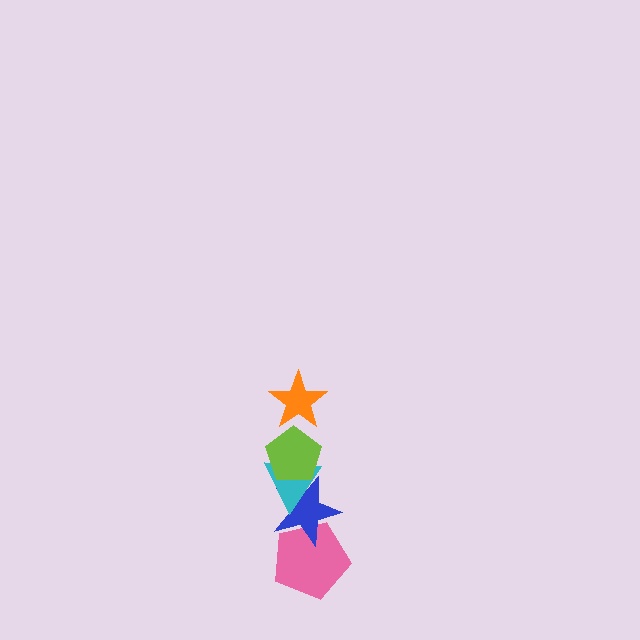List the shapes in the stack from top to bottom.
From top to bottom: the orange star, the lime pentagon, the cyan triangle, the blue star, the pink pentagon.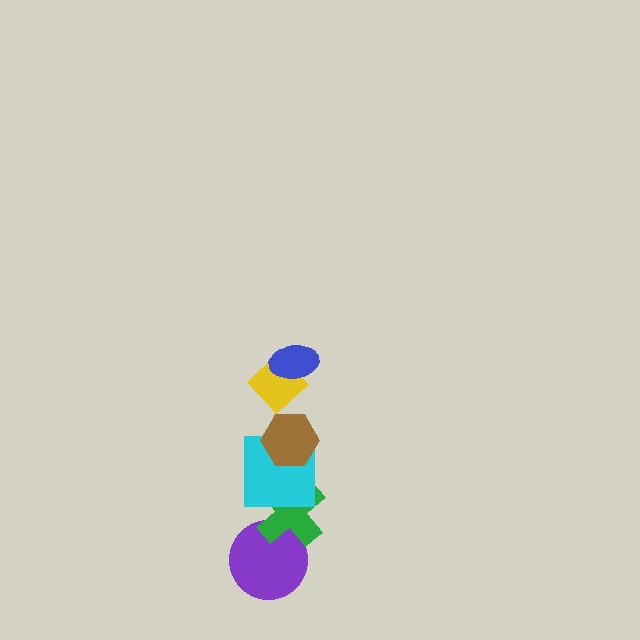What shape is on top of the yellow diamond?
The blue ellipse is on top of the yellow diamond.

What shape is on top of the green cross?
The cyan square is on top of the green cross.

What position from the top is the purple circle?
The purple circle is 6th from the top.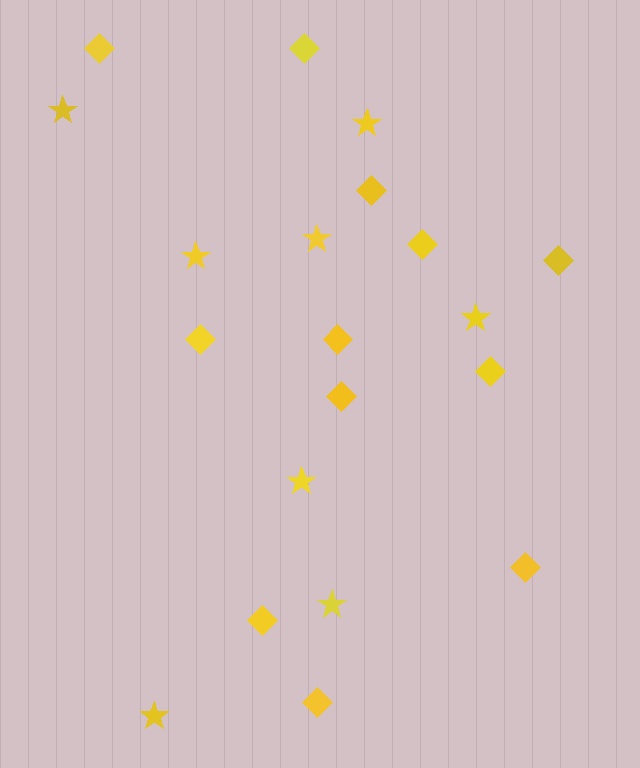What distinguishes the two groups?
There are 2 groups: one group of stars (8) and one group of diamonds (12).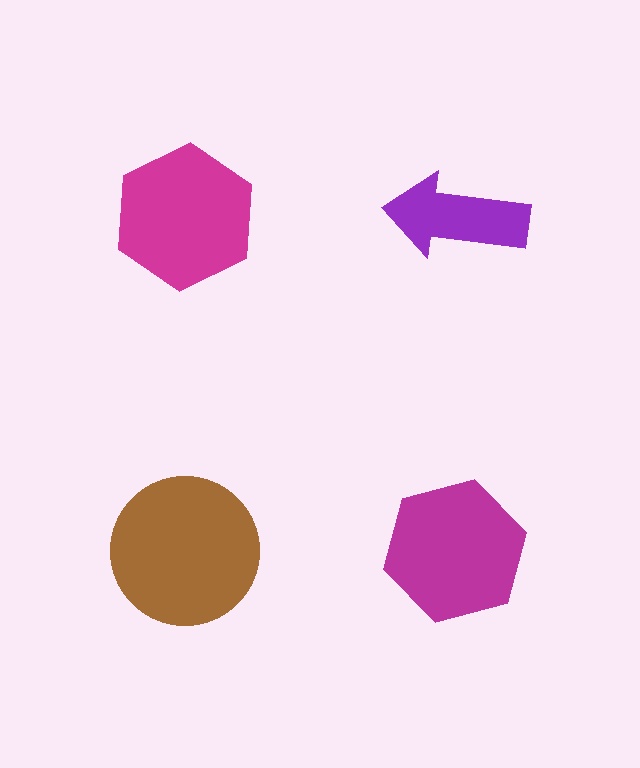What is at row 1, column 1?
A magenta hexagon.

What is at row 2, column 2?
A magenta hexagon.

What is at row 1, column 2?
A purple arrow.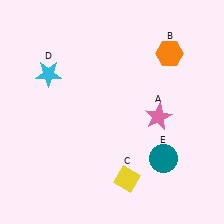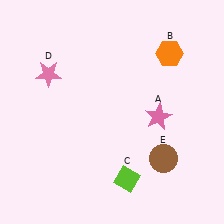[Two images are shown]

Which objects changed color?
C changed from yellow to lime. D changed from cyan to pink. E changed from teal to brown.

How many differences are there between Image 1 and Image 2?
There are 3 differences between the two images.